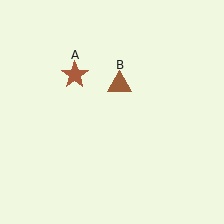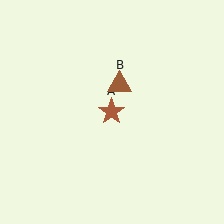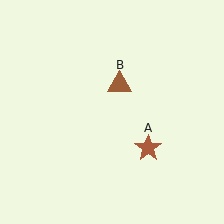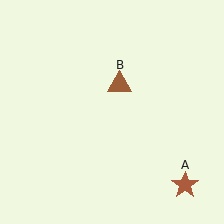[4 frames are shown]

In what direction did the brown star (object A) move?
The brown star (object A) moved down and to the right.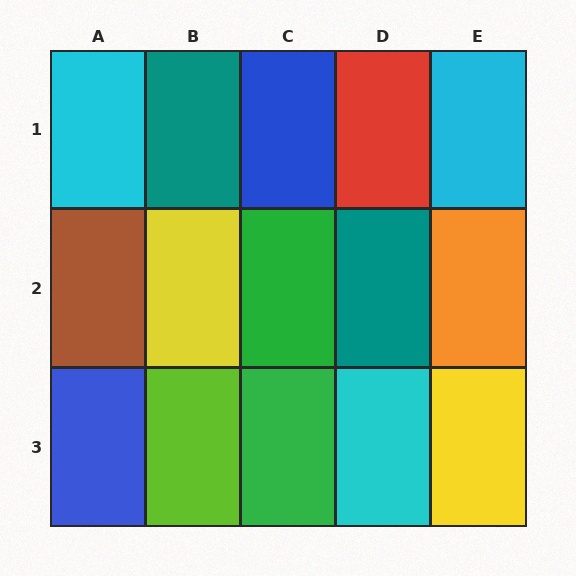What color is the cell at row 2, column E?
Orange.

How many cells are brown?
1 cell is brown.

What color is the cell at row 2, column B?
Yellow.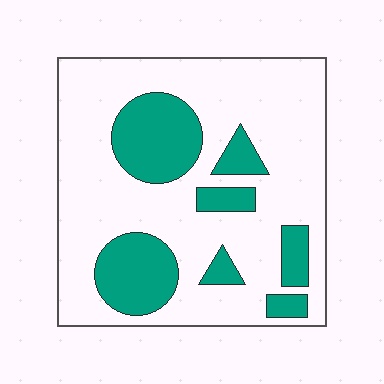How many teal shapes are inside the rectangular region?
7.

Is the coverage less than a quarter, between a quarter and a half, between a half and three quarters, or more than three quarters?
Between a quarter and a half.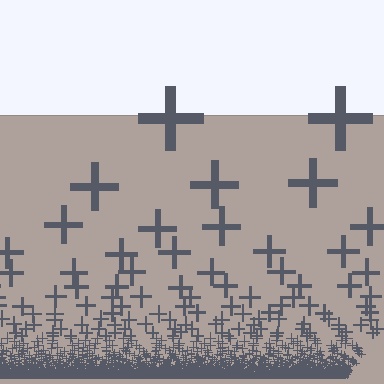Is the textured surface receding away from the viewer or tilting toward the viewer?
The surface appears to tilt toward the viewer. Texture elements get larger and sparser toward the top.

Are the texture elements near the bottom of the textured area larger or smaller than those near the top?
Smaller. The gradient is inverted — elements near the bottom are smaller and denser.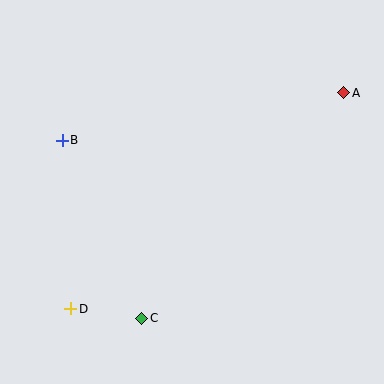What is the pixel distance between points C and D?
The distance between C and D is 72 pixels.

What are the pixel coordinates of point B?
Point B is at (62, 140).